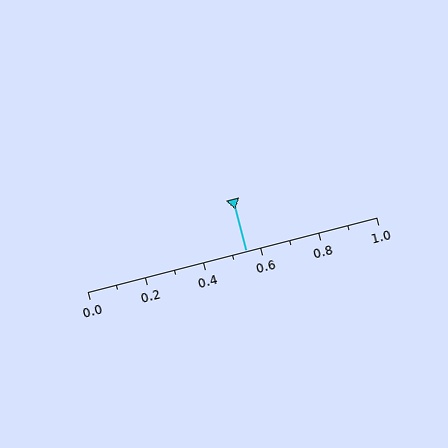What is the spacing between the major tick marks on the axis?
The major ticks are spaced 0.2 apart.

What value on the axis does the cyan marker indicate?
The marker indicates approximately 0.55.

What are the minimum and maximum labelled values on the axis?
The axis runs from 0.0 to 1.0.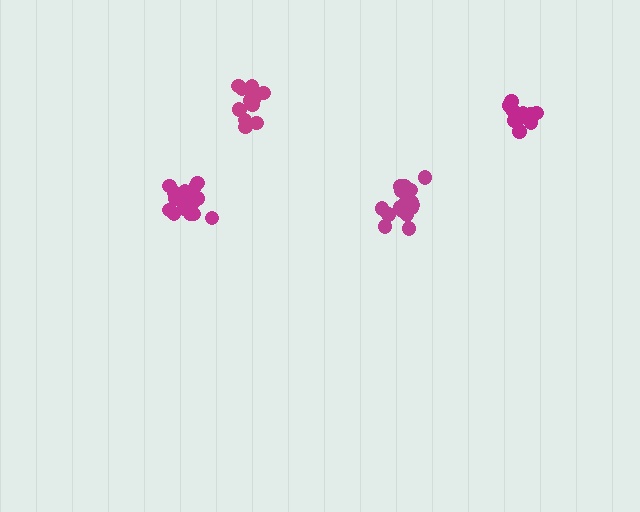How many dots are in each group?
Group 1: 17 dots, Group 2: 17 dots, Group 3: 11 dots, Group 4: 13 dots (58 total).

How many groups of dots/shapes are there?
There are 4 groups.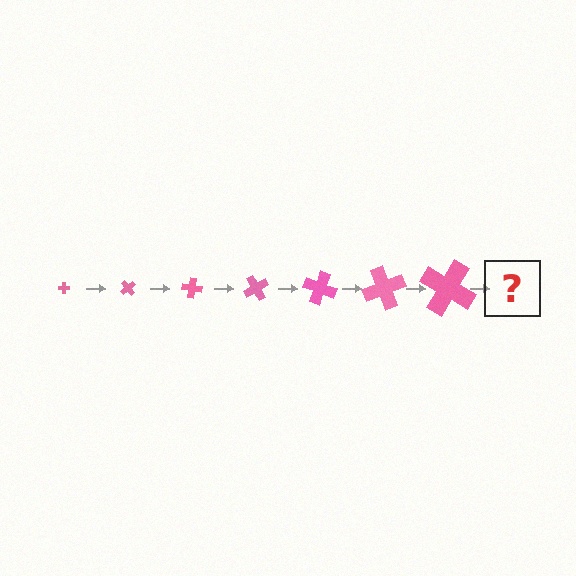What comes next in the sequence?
The next element should be a cross, larger than the previous one and rotated 350 degrees from the start.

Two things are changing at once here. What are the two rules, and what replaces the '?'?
The two rules are that the cross grows larger each step and it rotates 50 degrees each step. The '?' should be a cross, larger than the previous one and rotated 350 degrees from the start.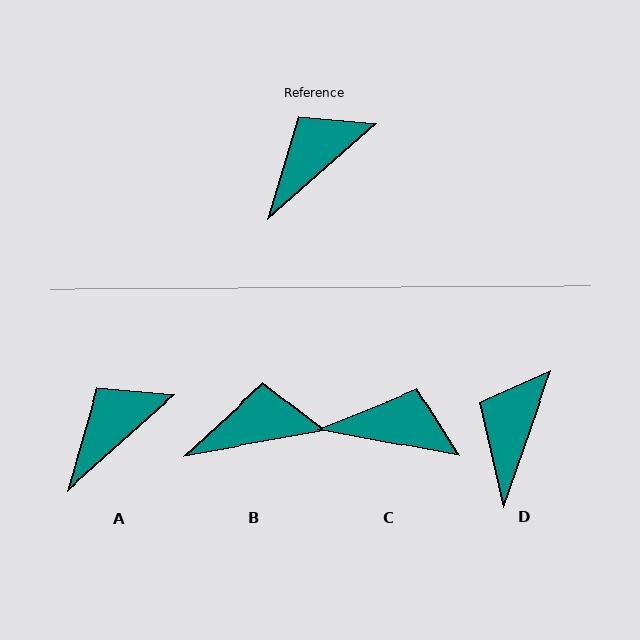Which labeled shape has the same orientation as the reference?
A.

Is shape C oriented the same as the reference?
No, it is off by about 52 degrees.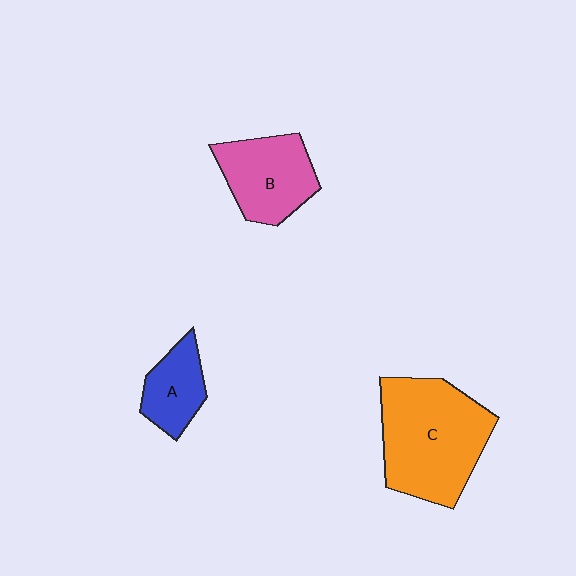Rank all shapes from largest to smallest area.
From largest to smallest: C (orange), B (pink), A (blue).